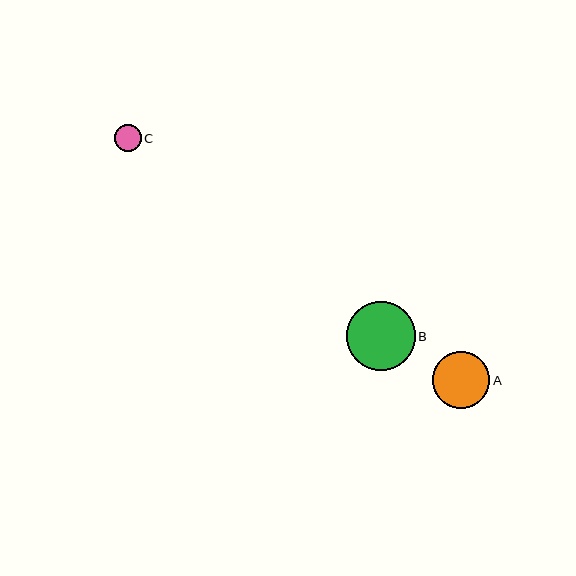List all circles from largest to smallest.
From largest to smallest: B, A, C.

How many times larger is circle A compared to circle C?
Circle A is approximately 2.1 times the size of circle C.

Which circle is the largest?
Circle B is the largest with a size of approximately 69 pixels.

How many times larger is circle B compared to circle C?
Circle B is approximately 2.5 times the size of circle C.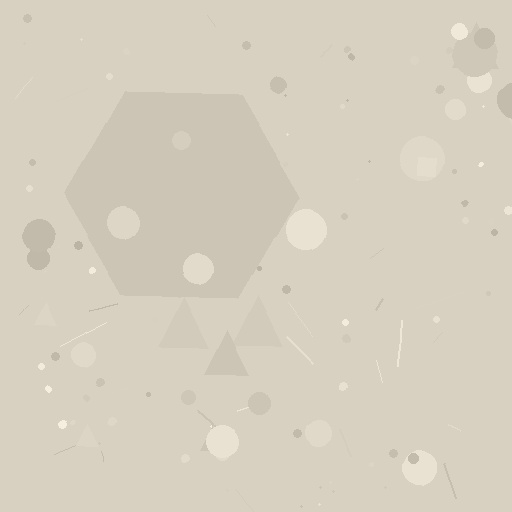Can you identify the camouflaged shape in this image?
The camouflaged shape is a hexagon.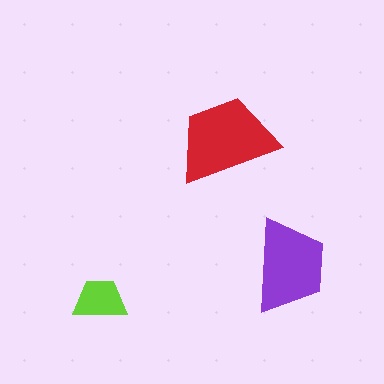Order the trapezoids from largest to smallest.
the red one, the purple one, the lime one.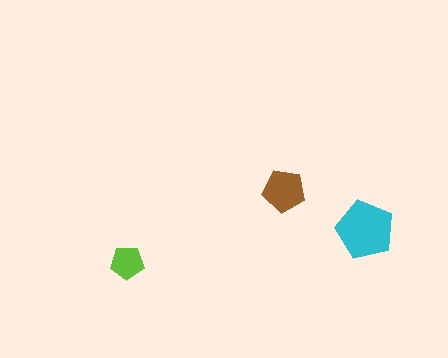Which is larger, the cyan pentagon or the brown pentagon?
The cyan one.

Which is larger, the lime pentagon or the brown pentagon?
The brown one.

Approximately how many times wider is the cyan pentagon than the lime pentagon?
About 1.5 times wider.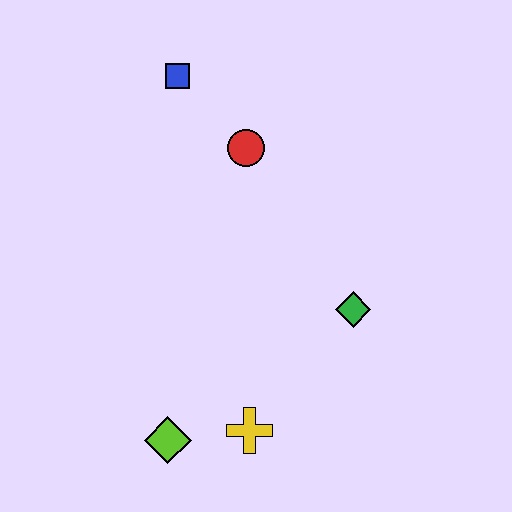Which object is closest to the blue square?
The red circle is closest to the blue square.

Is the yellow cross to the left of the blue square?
No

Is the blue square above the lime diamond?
Yes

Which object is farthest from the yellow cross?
The blue square is farthest from the yellow cross.